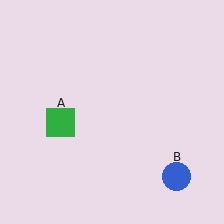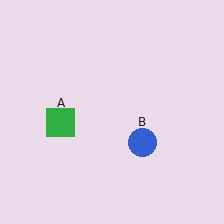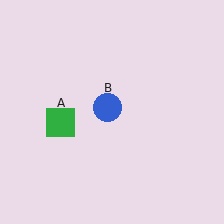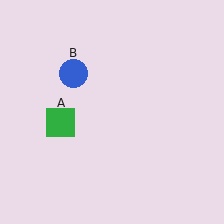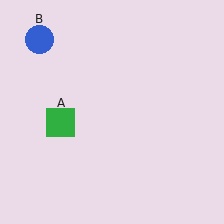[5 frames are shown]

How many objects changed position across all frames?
1 object changed position: blue circle (object B).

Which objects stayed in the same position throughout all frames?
Green square (object A) remained stationary.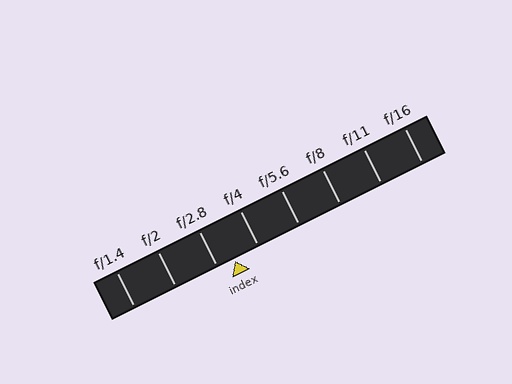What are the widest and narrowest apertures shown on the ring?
The widest aperture shown is f/1.4 and the narrowest is f/16.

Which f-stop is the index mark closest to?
The index mark is closest to f/2.8.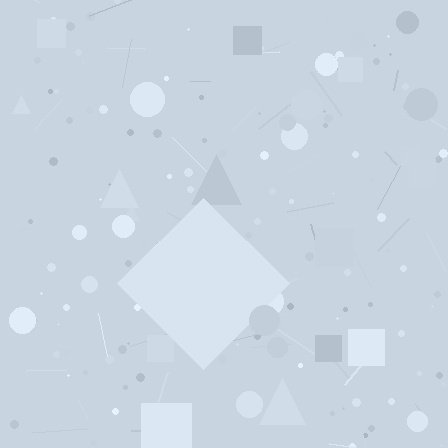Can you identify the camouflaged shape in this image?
The camouflaged shape is a diamond.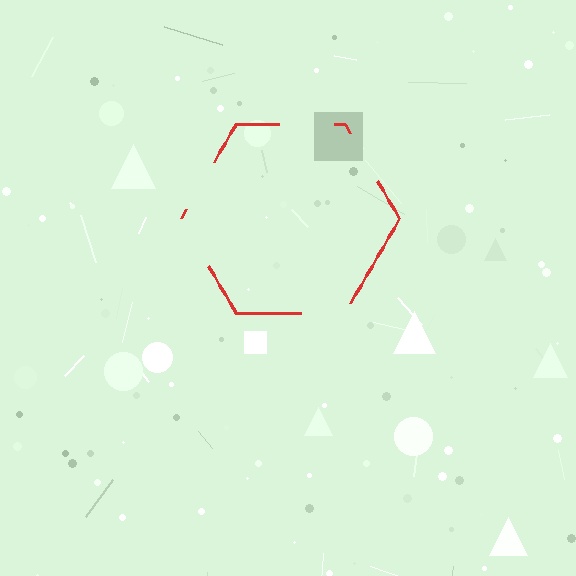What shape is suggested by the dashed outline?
The dashed outline suggests a hexagon.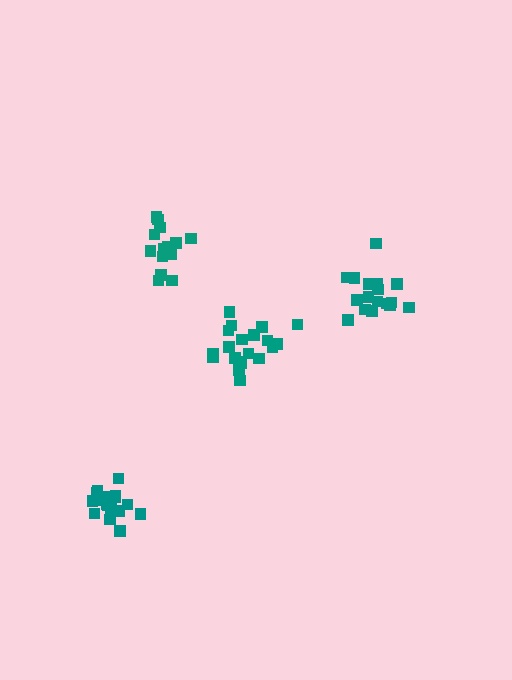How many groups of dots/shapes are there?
There are 4 groups.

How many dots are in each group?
Group 1: 20 dots, Group 2: 15 dots, Group 3: 18 dots, Group 4: 19 dots (72 total).